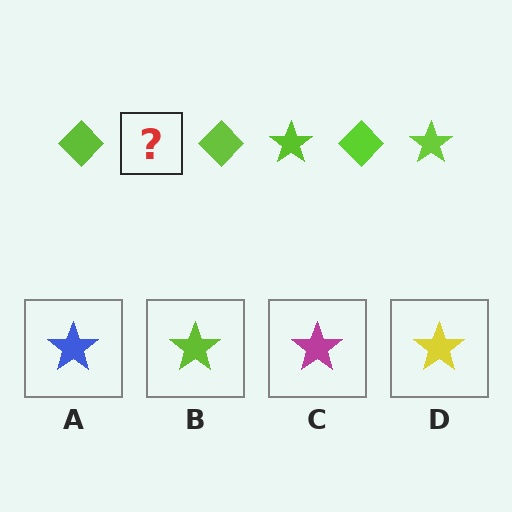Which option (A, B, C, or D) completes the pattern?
B.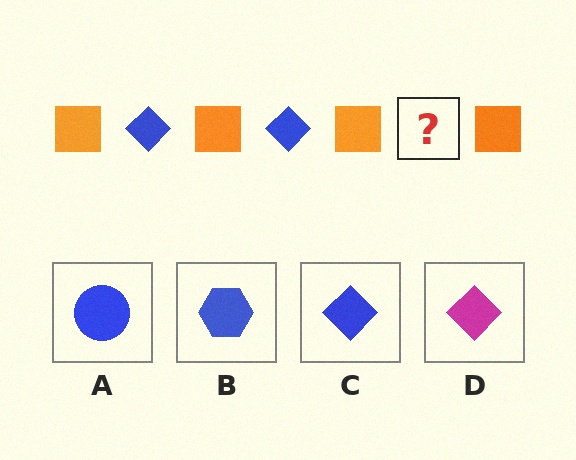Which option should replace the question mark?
Option C.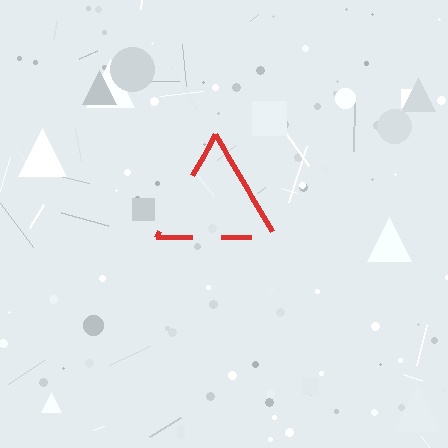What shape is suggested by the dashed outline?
The dashed outline suggests a triangle.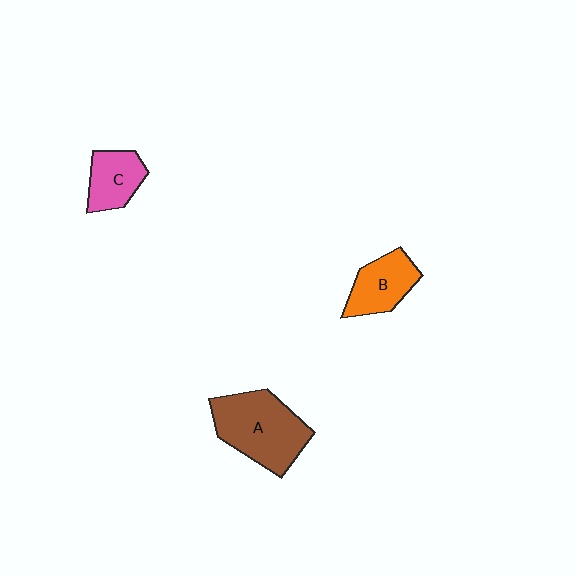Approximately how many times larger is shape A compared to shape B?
Approximately 1.7 times.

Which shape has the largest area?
Shape A (brown).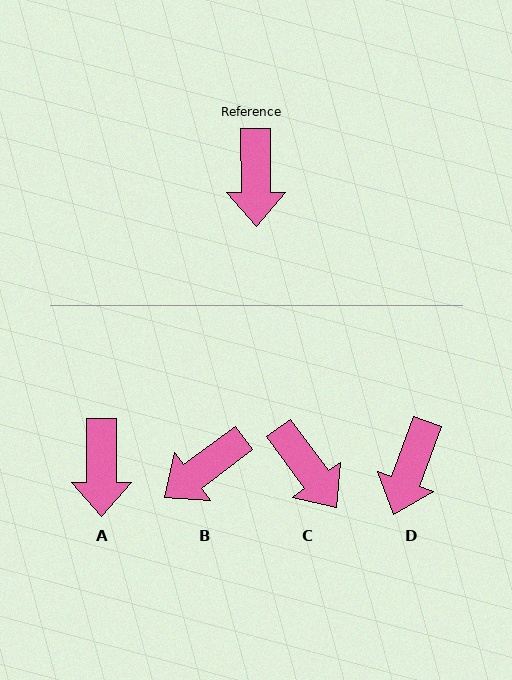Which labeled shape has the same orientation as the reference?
A.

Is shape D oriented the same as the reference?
No, it is off by about 20 degrees.